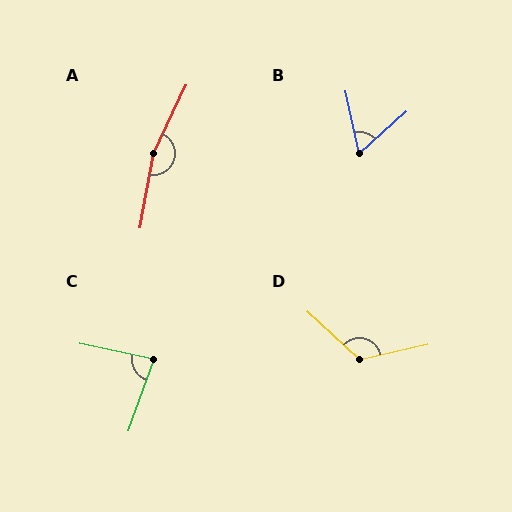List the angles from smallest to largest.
B (60°), C (82°), D (125°), A (165°).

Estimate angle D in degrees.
Approximately 125 degrees.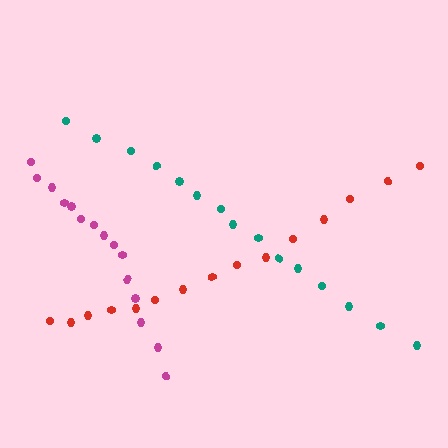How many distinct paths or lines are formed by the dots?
There are 3 distinct paths.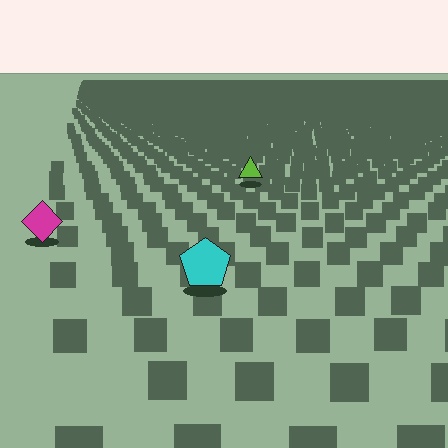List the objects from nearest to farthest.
From nearest to farthest: the cyan pentagon, the magenta diamond, the lime triangle.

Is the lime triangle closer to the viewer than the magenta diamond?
No. The magenta diamond is closer — you can tell from the texture gradient: the ground texture is coarser near it.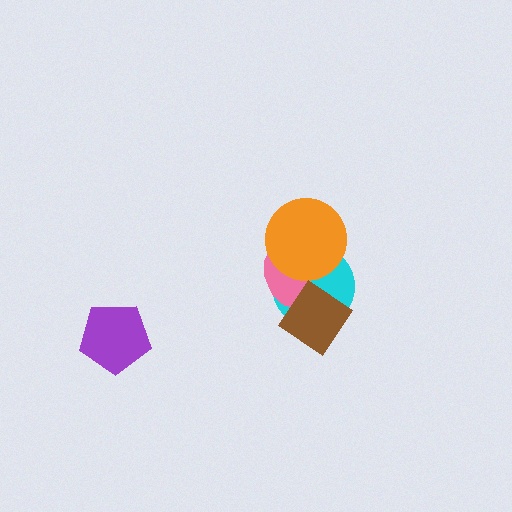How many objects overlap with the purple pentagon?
0 objects overlap with the purple pentagon.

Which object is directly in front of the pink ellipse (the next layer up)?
The orange circle is directly in front of the pink ellipse.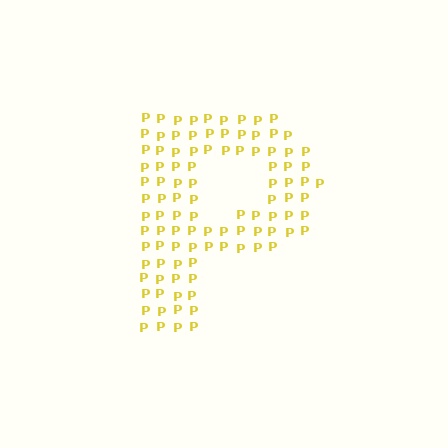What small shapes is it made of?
It is made of small letter P's.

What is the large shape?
The large shape is the letter P.